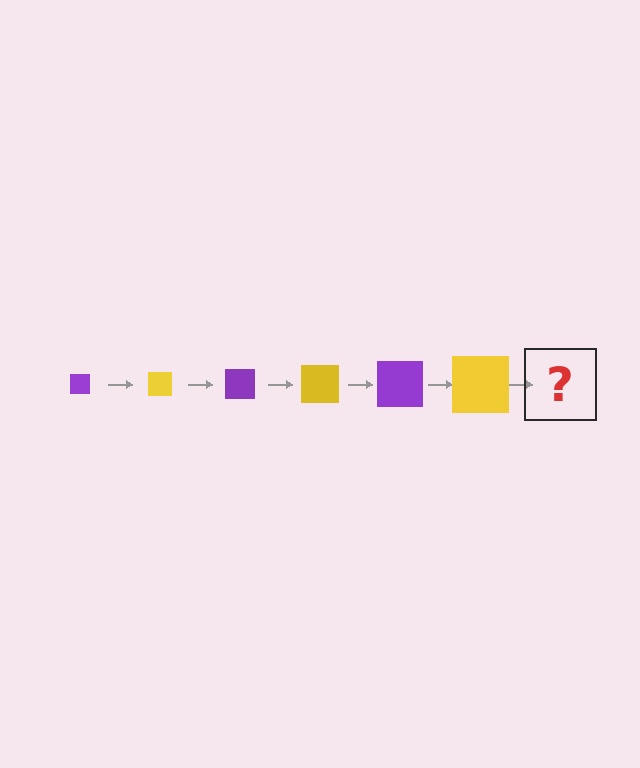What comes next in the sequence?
The next element should be a purple square, larger than the previous one.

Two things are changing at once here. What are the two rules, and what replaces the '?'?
The two rules are that the square grows larger each step and the color cycles through purple and yellow. The '?' should be a purple square, larger than the previous one.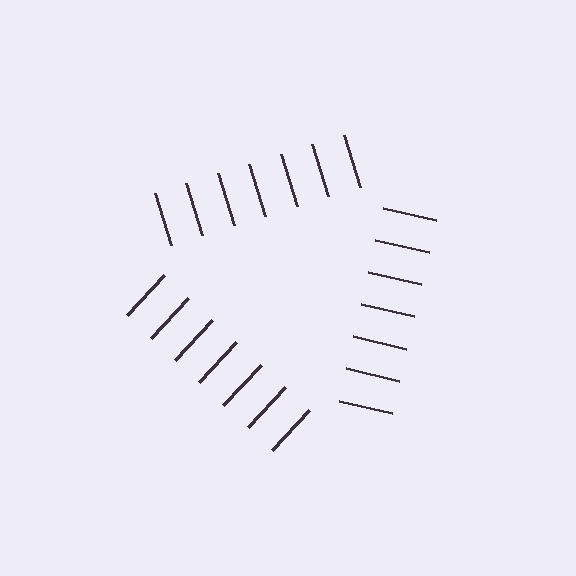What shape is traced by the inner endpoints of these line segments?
An illusory triangle — the line segments terminate on its edges but no continuous stroke is drawn.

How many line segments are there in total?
21 — 7 along each of the 3 edges.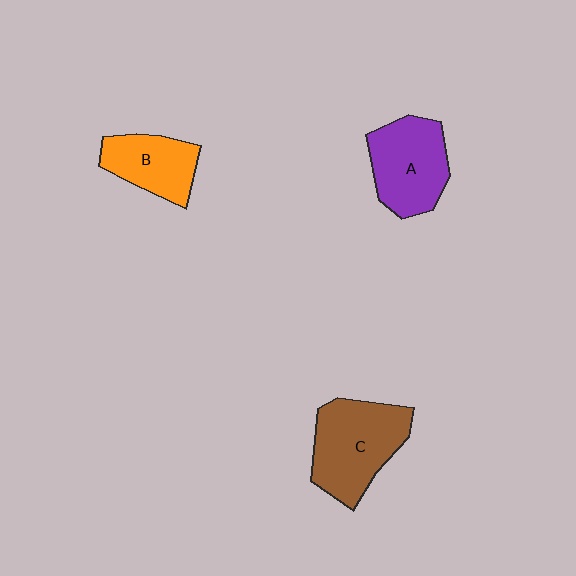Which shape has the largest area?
Shape C (brown).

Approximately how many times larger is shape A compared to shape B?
Approximately 1.3 times.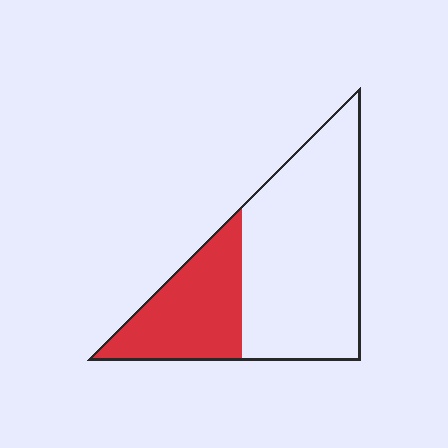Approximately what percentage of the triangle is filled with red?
Approximately 30%.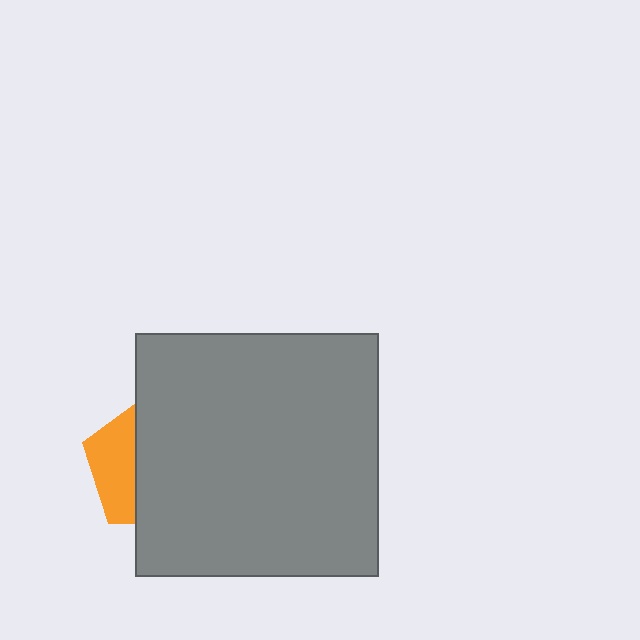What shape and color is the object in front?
The object in front is a gray square.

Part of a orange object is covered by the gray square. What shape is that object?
It is a pentagon.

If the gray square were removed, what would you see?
You would see the complete orange pentagon.